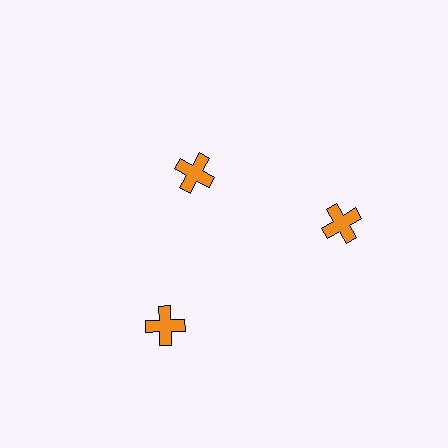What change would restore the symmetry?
The symmetry would be restored by moving it outward, back onto the ring so that all 3 crosses sit at equal angles and equal distance from the center.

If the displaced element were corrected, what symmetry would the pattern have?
It would have 3-fold rotational symmetry — the pattern would map onto itself every 120 degrees.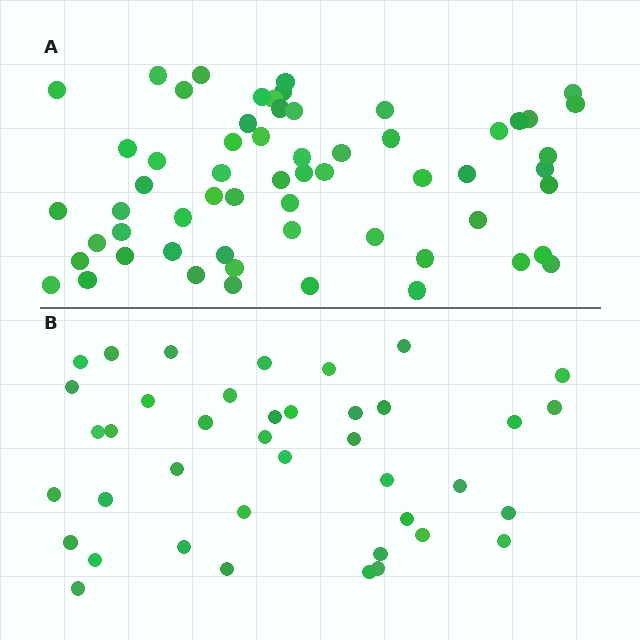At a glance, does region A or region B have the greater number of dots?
Region A (the top region) has more dots.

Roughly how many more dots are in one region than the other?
Region A has approximately 20 more dots than region B.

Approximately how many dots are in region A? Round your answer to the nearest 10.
About 60 dots.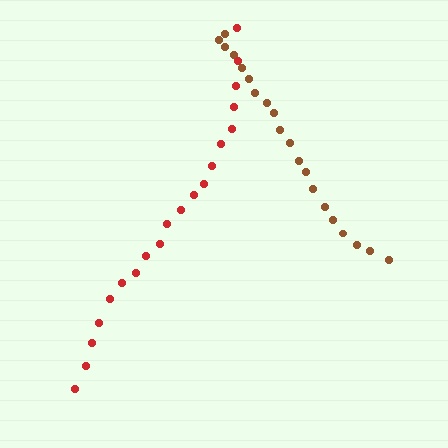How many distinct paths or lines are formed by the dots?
There are 2 distinct paths.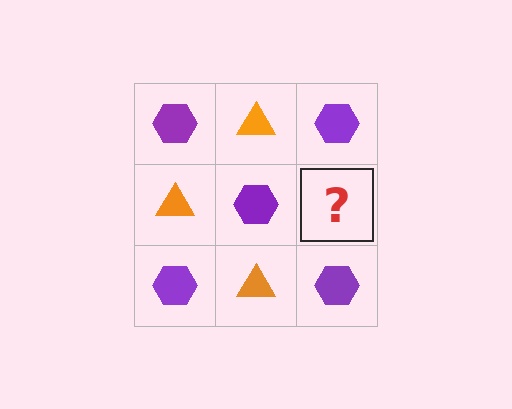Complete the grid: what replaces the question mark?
The question mark should be replaced with an orange triangle.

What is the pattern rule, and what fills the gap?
The rule is that it alternates purple hexagon and orange triangle in a checkerboard pattern. The gap should be filled with an orange triangle.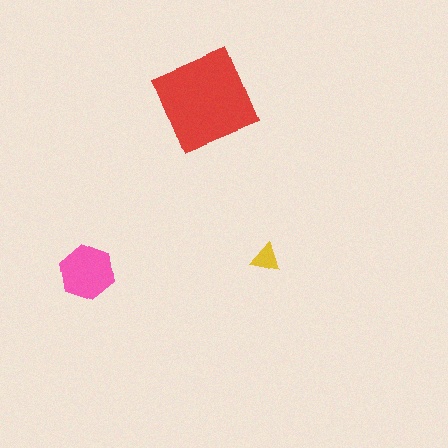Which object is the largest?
The red square.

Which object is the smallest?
The yellow triangle.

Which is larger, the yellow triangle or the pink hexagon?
The pink hexagon.